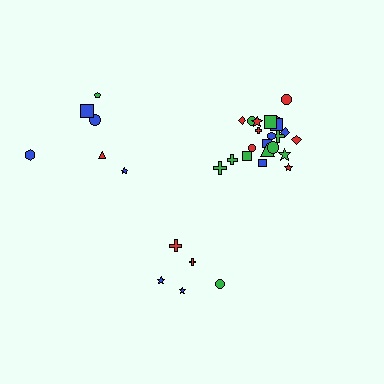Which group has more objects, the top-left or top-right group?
The top-right group.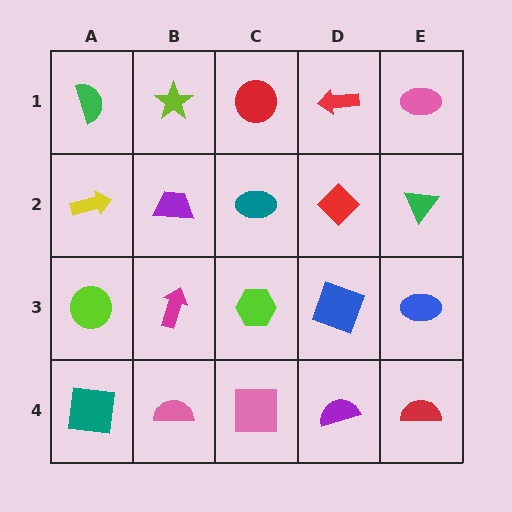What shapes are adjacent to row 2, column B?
A lime star (row 1, column B), a magenta arrow (row 3, column B), a yellow arrow (row 2, column A), a teal ellipse (row 2, column C).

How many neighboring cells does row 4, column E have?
2.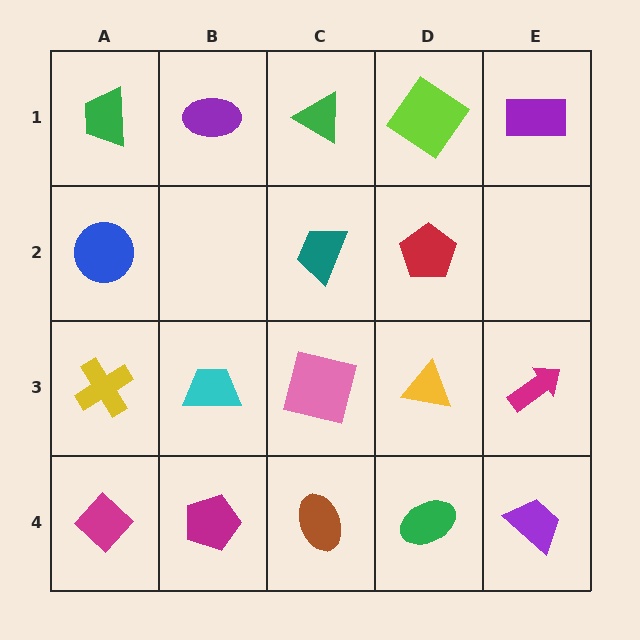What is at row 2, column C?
A teal trapezoid.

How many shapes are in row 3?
5 shapes.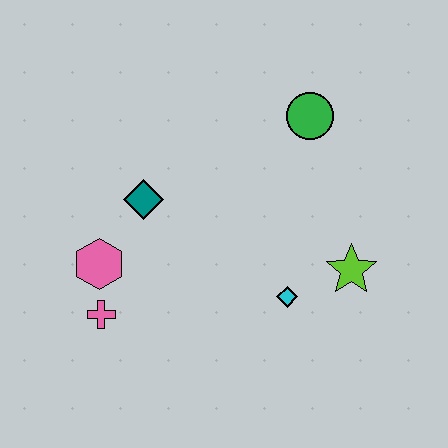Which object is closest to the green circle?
The lime star is closest to the green circle.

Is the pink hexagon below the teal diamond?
Yes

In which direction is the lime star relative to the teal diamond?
The lime star is to the right of the teal diamond.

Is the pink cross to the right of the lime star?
No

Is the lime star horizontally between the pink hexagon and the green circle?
No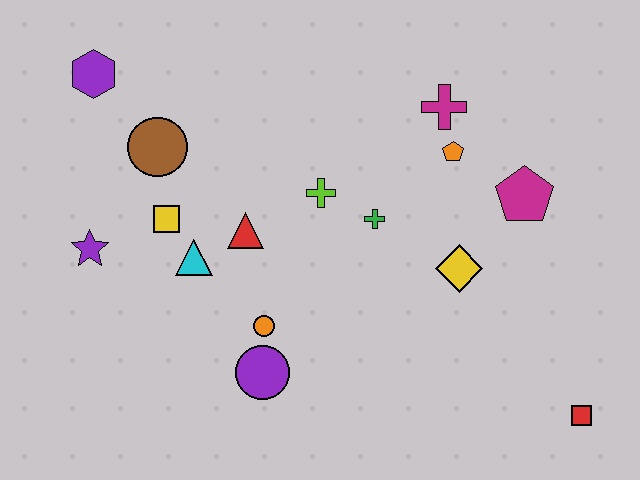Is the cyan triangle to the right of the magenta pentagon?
No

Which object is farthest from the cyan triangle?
The red square is farthest from the cyan triangle.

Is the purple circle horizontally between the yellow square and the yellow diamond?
Yes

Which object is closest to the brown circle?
The yellow square is closest to the brown circle.